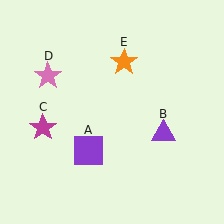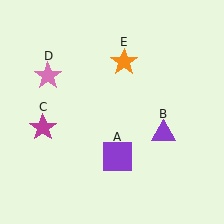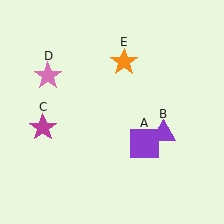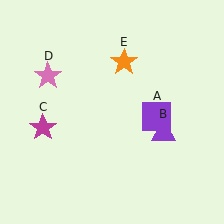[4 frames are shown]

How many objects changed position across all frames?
1 object changed position: purple square (object A).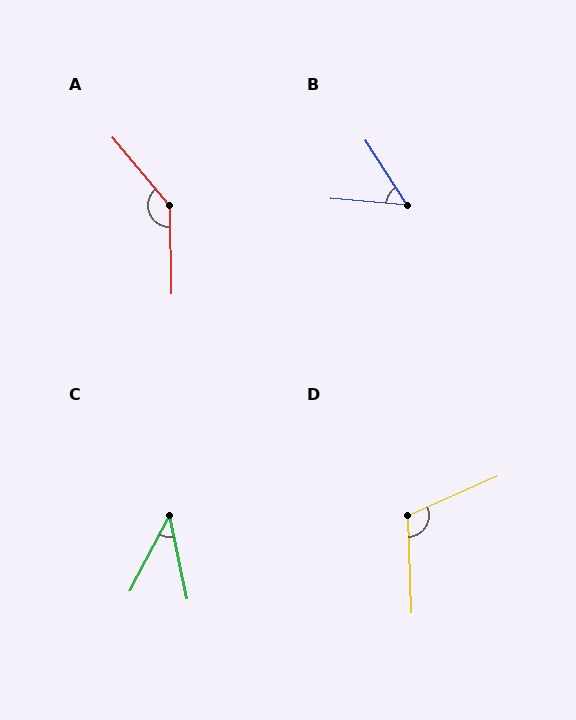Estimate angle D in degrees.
Approximately 112 degrees.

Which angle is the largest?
A, at approximately 141 degrees.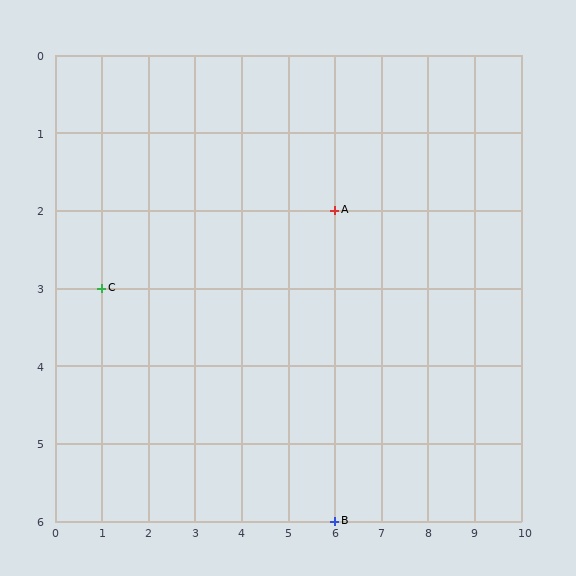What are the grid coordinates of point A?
Point A is at grid coordinates (6, 2).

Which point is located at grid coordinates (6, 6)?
Point B is at (6, 6).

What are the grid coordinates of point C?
Point C is at grid coordinates (1, 3).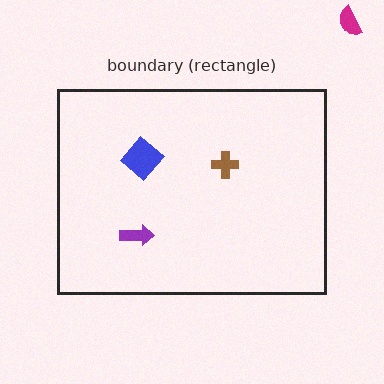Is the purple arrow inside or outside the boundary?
Inside.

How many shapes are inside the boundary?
3 inside, 1 outside.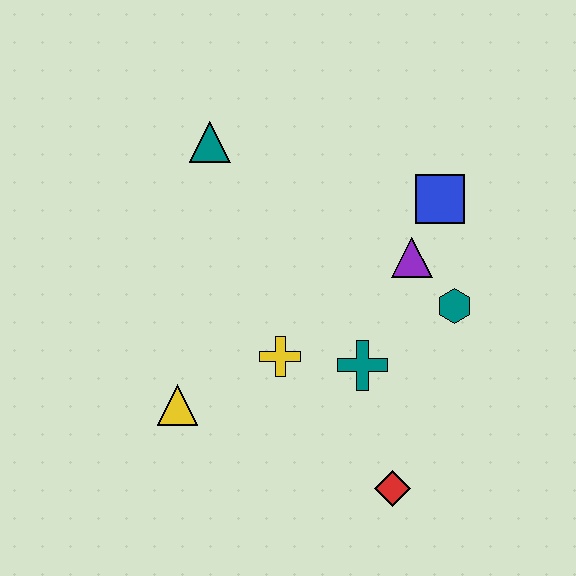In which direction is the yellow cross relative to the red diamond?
The yellow cross is above the red diamond.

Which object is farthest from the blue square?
The yellow triangle is farthest from the blue square.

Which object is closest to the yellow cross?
The teal cross is closest to the yellow cross.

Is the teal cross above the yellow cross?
No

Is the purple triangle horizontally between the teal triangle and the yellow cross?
No